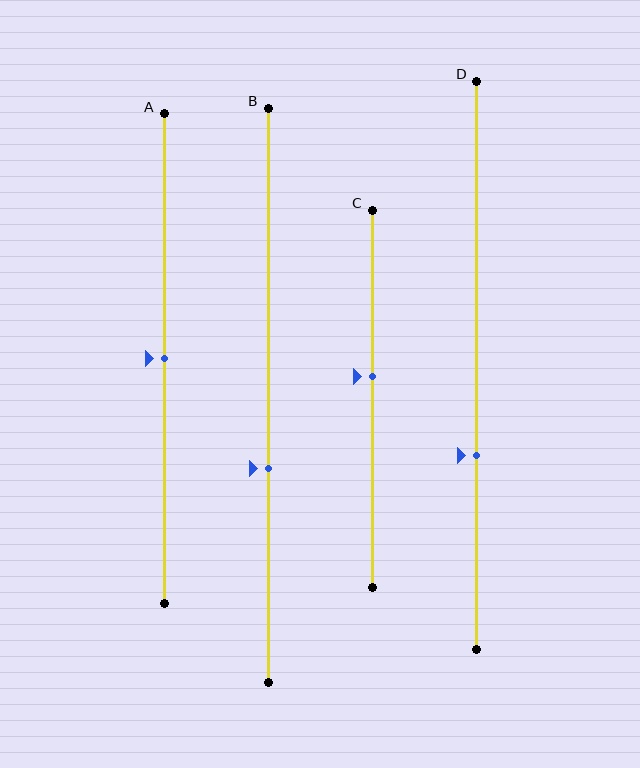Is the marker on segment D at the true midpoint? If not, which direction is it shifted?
No, the marker on segment D is shifted downward by about 16% of the segment length.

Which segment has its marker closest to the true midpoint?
Segment A has its marker closest to the true midpoint.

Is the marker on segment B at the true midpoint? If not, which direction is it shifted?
No, the marker on segment B is shifted downward by about 13% of the segment length.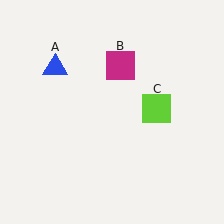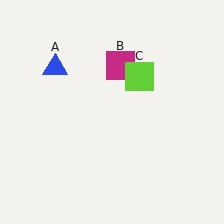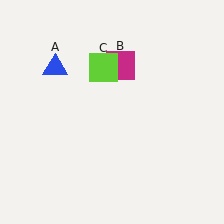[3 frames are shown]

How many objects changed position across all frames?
1 object changed position: lime square (object C).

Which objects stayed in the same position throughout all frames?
Blue triangle (object A) and magenta square (object B) remained stationary.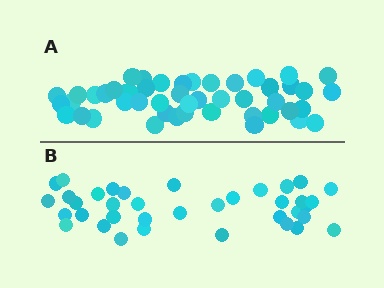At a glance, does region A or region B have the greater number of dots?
Region A (the top region) has more dots.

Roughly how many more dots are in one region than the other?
Region A has roughly 10 or so more dots than region B.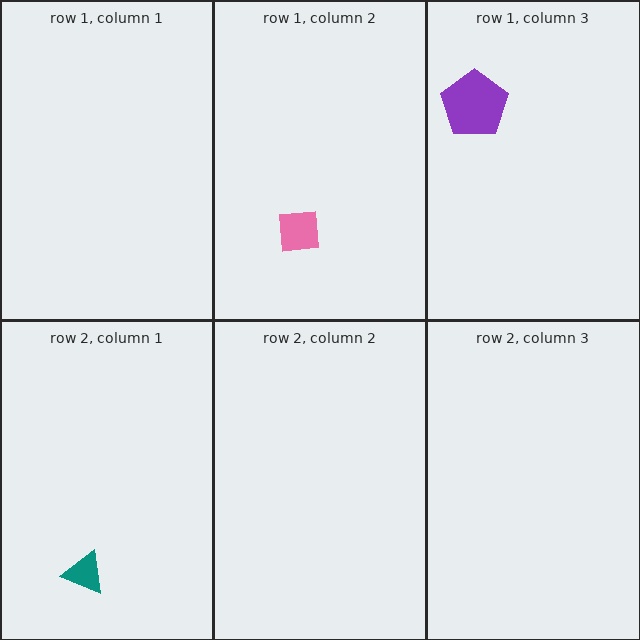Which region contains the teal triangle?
The row 2, column 1 region.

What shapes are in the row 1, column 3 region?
The purple pentagon.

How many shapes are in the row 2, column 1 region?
1.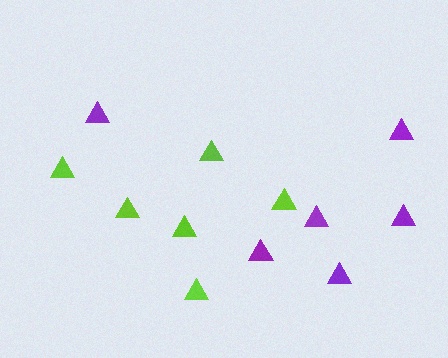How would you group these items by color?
There are 2 groups: one group of purple triangles (6) and one group of lime triangles (6).